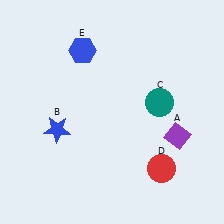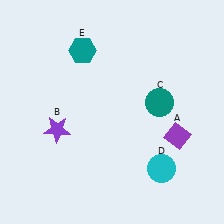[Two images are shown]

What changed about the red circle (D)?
In Image 1, D is red. In Image 2, it changed to cyan.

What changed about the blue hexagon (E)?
In Image 1, E is blue. In Image 2, it changed to teal.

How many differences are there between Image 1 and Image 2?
There are 3 differences between the two images.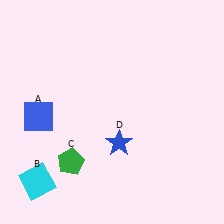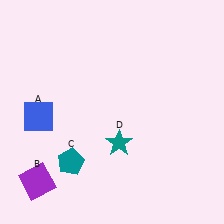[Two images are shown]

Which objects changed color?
B changed from cyan to purple. C changed from green to teal. D changed from blue to teal.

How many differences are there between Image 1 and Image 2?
There are 3 differences between the two images.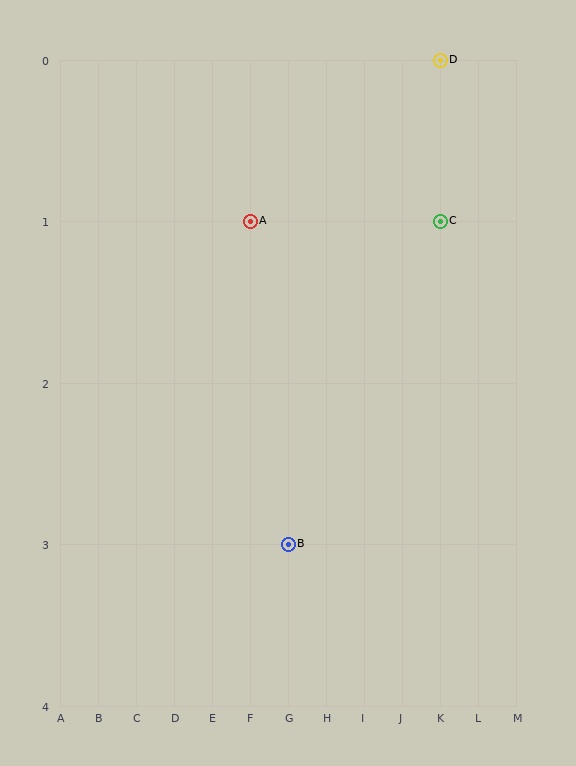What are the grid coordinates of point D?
Point D is at grid coordinates (K, 0).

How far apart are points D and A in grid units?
Points D and A are 5 columns and 1 row apart (about 5.1 grid units diagonally).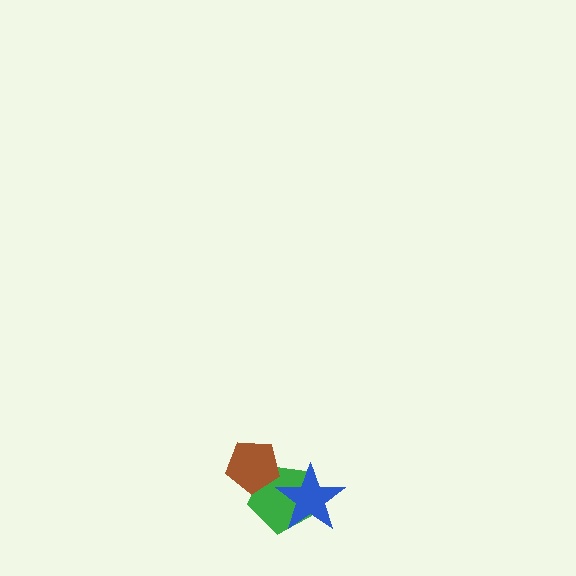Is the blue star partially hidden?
No, no other shape covers it.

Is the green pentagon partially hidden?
Yes, it is partially covered by another shape.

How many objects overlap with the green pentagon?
2 objects overlap with the green pentagon.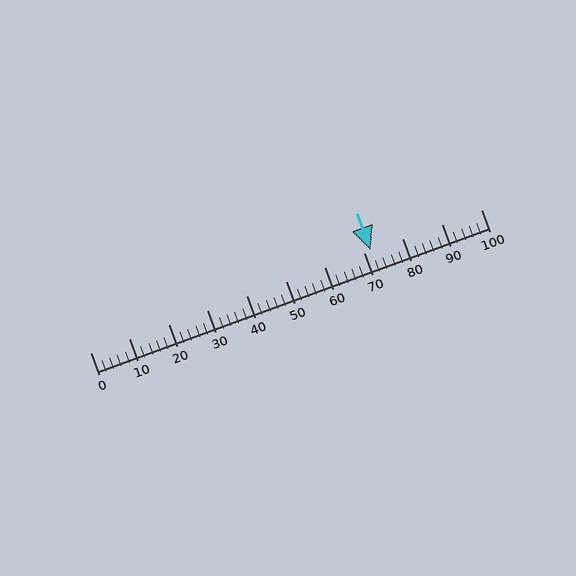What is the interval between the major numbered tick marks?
The major tick marks are spaced 10 units apart.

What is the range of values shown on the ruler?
The ruler shows values from 0 to 100.